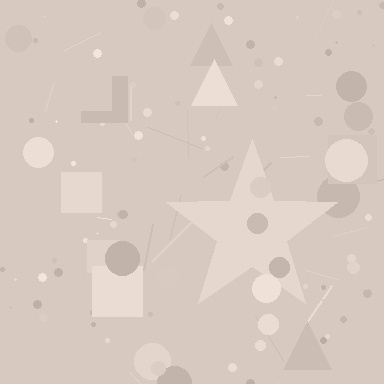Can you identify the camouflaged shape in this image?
The camouflaged shape is a star.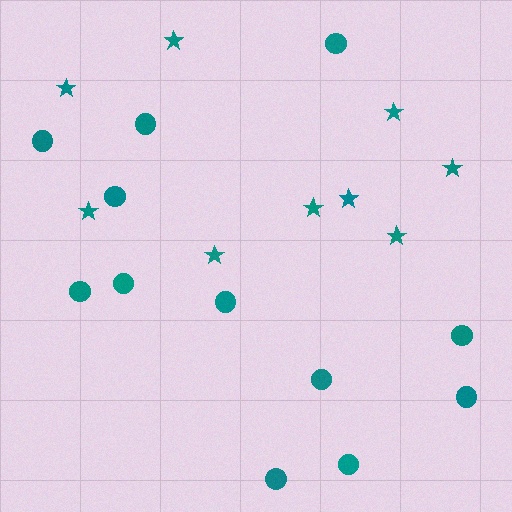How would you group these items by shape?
There are 2 groups: one group of circles (12) and one group of stars (9).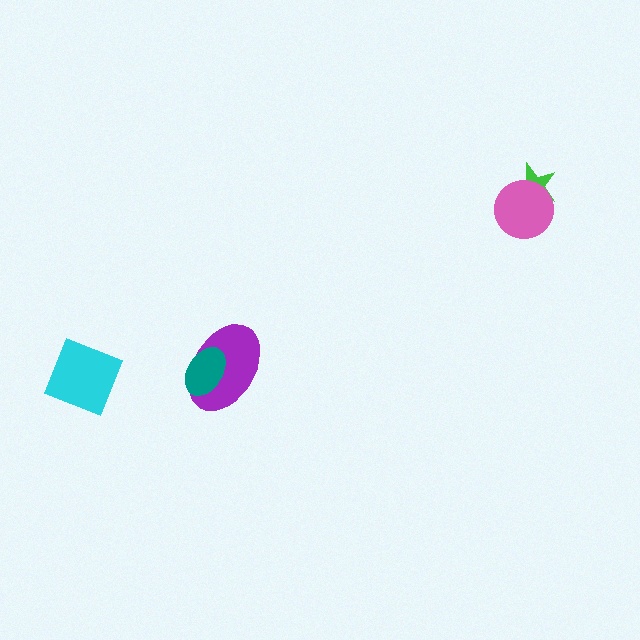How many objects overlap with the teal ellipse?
1 object overlaps with the teal ellipse.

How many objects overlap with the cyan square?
0 objects overlap with the cyan square.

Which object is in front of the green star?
The pink circle is in front of the green star.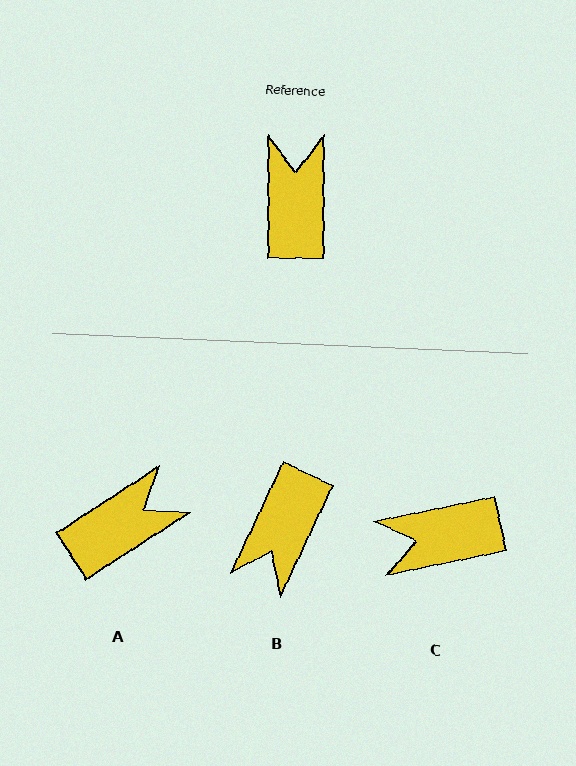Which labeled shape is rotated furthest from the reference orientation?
B, about 155 degrees away.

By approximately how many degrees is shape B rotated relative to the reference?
Approximately 155 degrees counter-clockwise.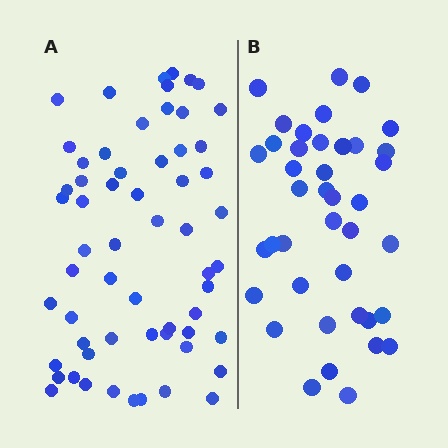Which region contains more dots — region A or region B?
Region A (the left region) has more dots.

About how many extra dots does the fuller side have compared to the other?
Region A has approximately 20 more dots than region B.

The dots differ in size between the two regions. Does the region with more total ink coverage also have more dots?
No. Region B has more total ink coverage because its dots are larger, but region A actually contains more individual dots. Total area can be misleading — the number of items is what matters here.